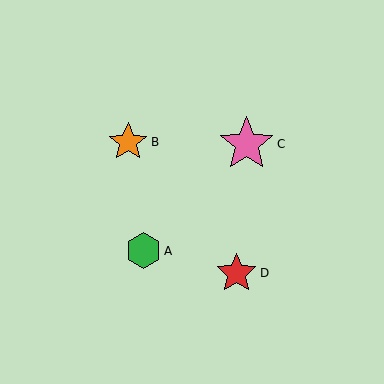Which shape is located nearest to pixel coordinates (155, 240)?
The green hexagon (labeled A) at (144, 251) is nearest to that location.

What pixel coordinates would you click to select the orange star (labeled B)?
Click at (128, 142) to select the orange star B.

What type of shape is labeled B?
Shape B is an orange star.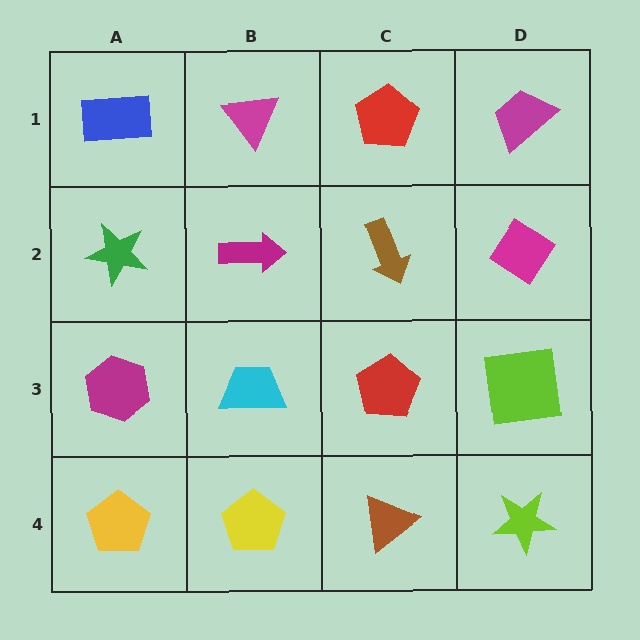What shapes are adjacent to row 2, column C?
A red pentagon (row 1, column C), a red pentagon (row 3, column C), a magenta arrow (row 2, column B), a magenta diamond (row 2, column D).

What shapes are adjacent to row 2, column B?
A magenta triangle (row 1, column B), a cyan trapezoid (row 3, column B), a green star (row 2, column A), a brown arrow (row 2, column C).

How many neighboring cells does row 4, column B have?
3.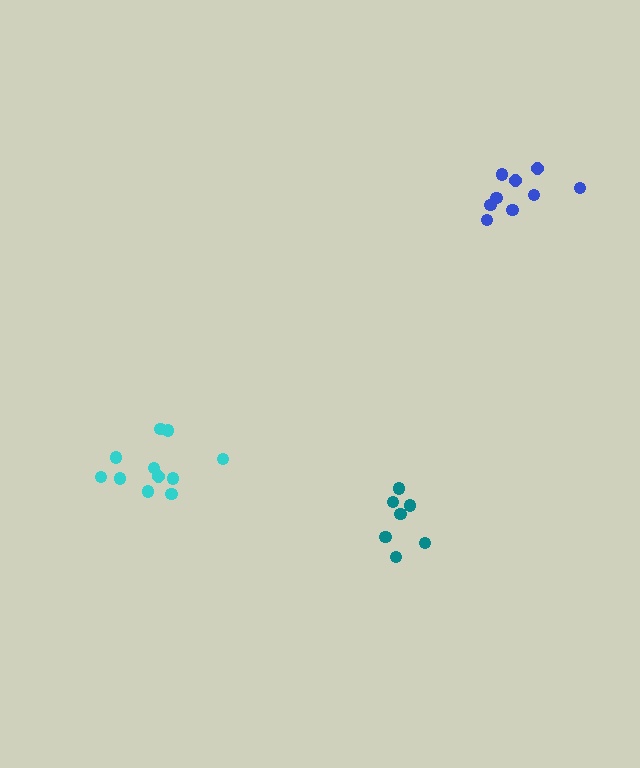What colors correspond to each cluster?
The clusters are colored: cyan, teal, blue.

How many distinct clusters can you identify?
There are 3 distinct clusters.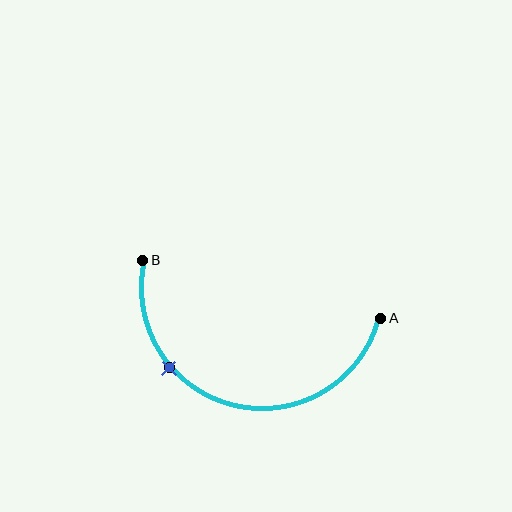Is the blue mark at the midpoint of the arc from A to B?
No. The blue mark lies on the arc but is closer to endpoint B. The arc midpoint would be at the point on the curve equidistant along the arc from both A and B.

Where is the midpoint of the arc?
The arc midpoint is the point on the curve farthest from the straight line joining A and B. It sits below that line.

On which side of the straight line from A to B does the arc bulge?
The arc bulges below the straight line connecting A and B.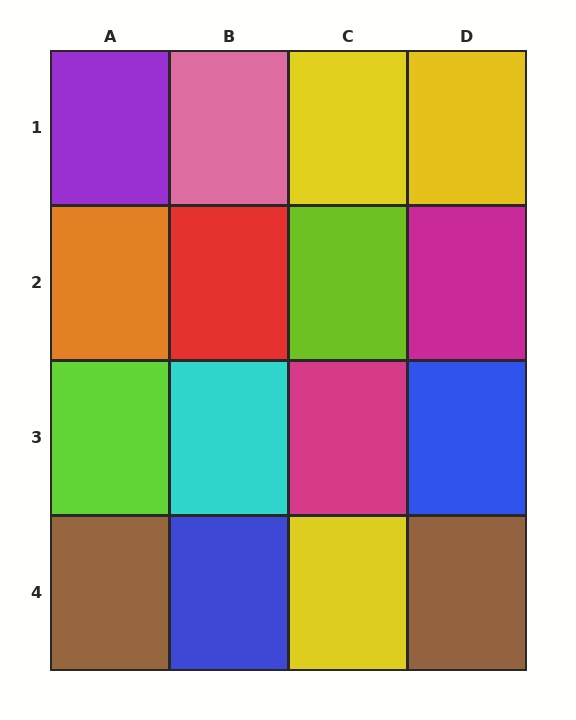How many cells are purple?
1 cell is purple.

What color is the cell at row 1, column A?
Purple.